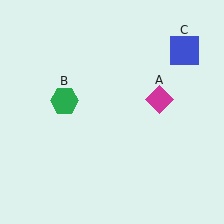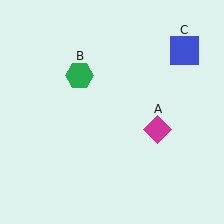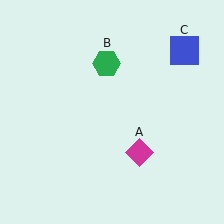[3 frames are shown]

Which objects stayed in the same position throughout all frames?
Blue square (object C) remained stationary.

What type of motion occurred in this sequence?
The magenta diamond (object A), green hexagon (object B) rotated clockwise around the center of the scene.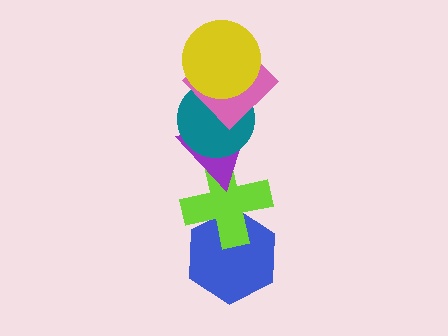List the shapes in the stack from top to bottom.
From top to bottom: the yellow circle, the pink diamond, the teal circle, the purple triangle, the lime cross, the blue hexagon.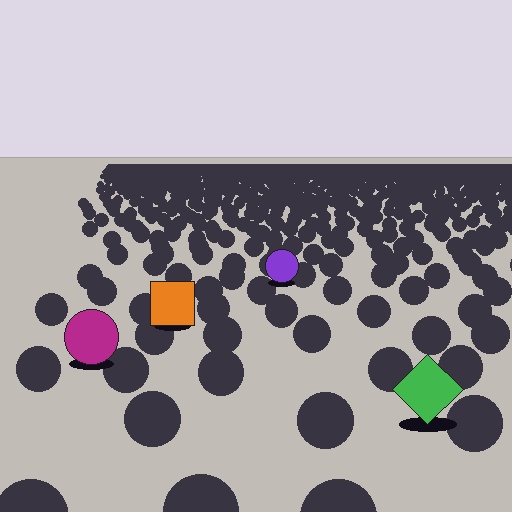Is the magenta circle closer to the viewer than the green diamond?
No. The green diamond is closer — you can tell from the texture gradient: the ground texture is coarser near it.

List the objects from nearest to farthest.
From nearest to farthest: the green diamond, the magenta circle, the orange square, the purple circle.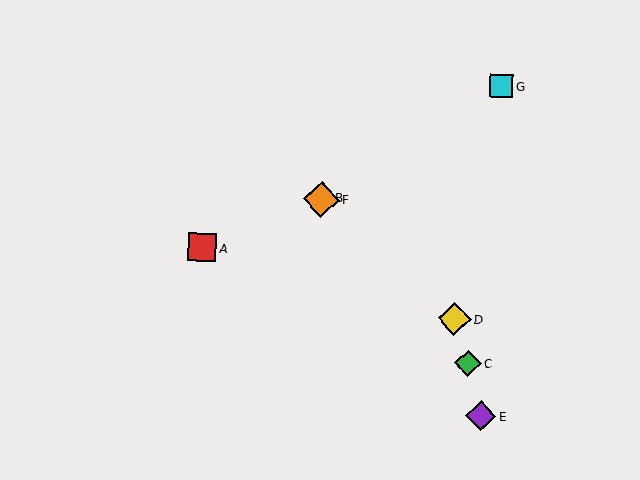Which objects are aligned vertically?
Objects B, F are aligned vertically.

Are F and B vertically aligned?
Yes, both are at x≈321.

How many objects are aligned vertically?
2 objects (B, F) are aligned vertically.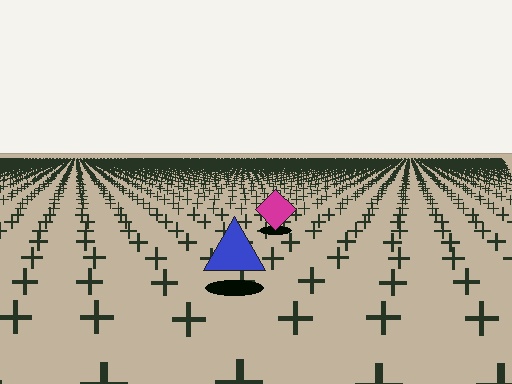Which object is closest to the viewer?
The blue triangle is closest. The texture marks near it are larger and more spread out.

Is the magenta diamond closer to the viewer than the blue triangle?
No. The blue triangle is closer — you can tell from the texture gradient: the ground texture is coarser near it.